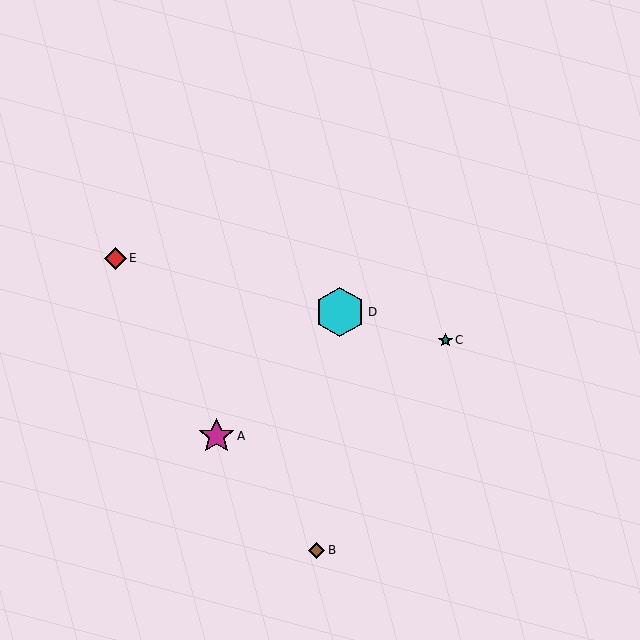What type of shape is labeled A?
Shape A is a magenta star.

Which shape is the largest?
The cyan hexagon (labeled D) is the largest.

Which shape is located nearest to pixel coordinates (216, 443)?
The magenta star (labeled A) at (216, 436) is nearest to that location.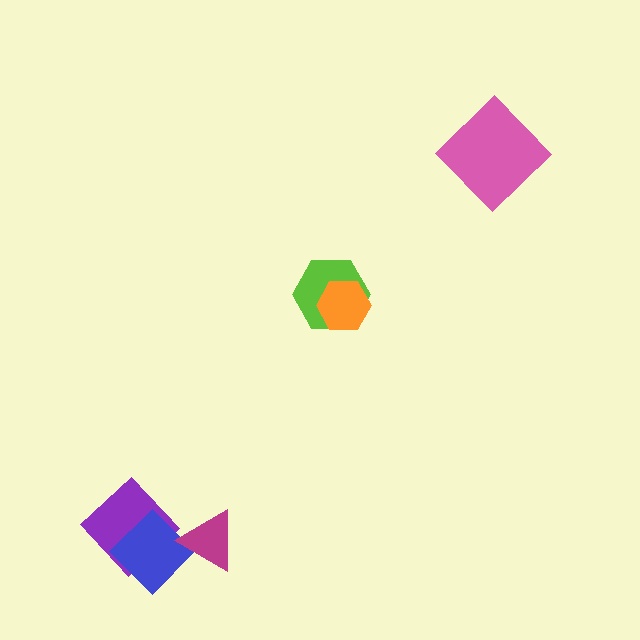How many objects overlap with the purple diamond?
1 object overlaps with the purple diamond.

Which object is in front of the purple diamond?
The blue diamond is in front of the purple diamond.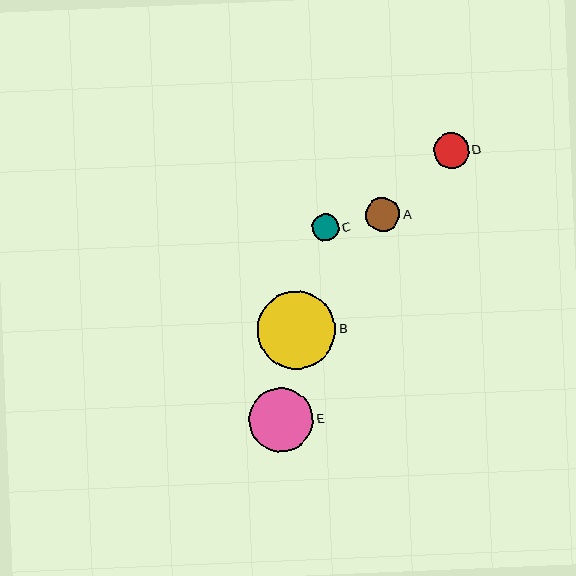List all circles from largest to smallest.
From largest to smallest: B, E, D, A, C.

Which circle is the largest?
Circle B is the largest with a size of approximately 78 pixels.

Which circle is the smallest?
Circle C is the smallest with a size of approximately 27 pixels.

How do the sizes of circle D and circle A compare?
Circle D and circle A are approximately the same size.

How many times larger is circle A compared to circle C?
Circle A is approximately 1.3 times the size of circle C.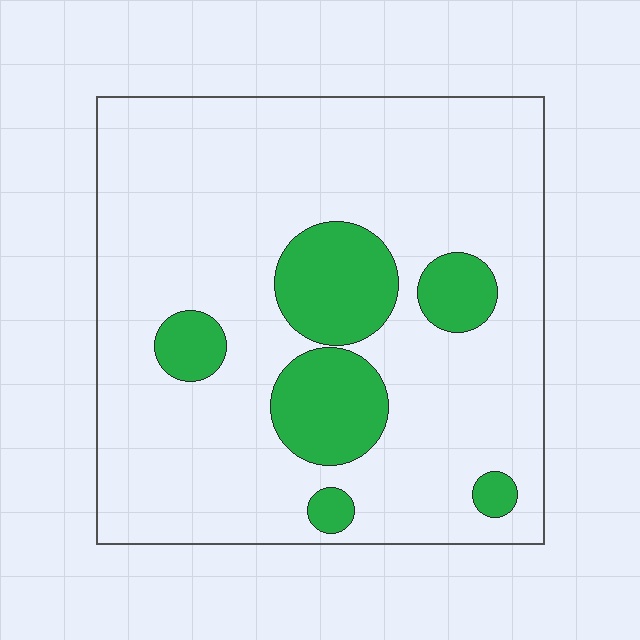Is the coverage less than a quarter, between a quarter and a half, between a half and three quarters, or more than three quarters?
Less than a quarter.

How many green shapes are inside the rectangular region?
6.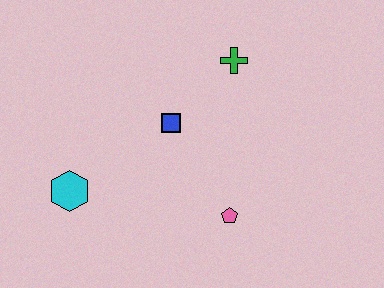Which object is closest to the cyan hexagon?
The blue square is closest to the cyan hexagon.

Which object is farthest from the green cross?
The cyan hexagon is farthest from the green cross.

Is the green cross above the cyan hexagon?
Yes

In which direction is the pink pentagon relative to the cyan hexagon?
The pink pentagon is to the right of the cyan hexagon.